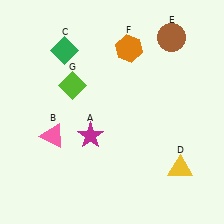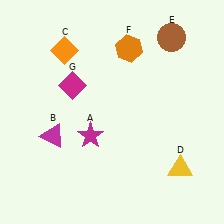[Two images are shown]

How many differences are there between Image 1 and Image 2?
There are 3 differences between the two images.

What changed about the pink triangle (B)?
In Image 1, B is pink. In Image 2, it changed to magenta.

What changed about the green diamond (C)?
In Image 1, C is green. In Image 2, it changed to orange.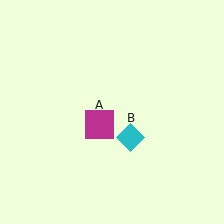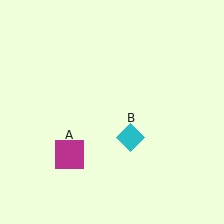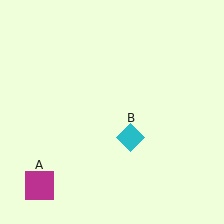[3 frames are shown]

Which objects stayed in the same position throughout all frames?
Cyan diamond (object B) remained stationary.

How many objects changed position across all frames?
1 object changed position: magenta square (object A).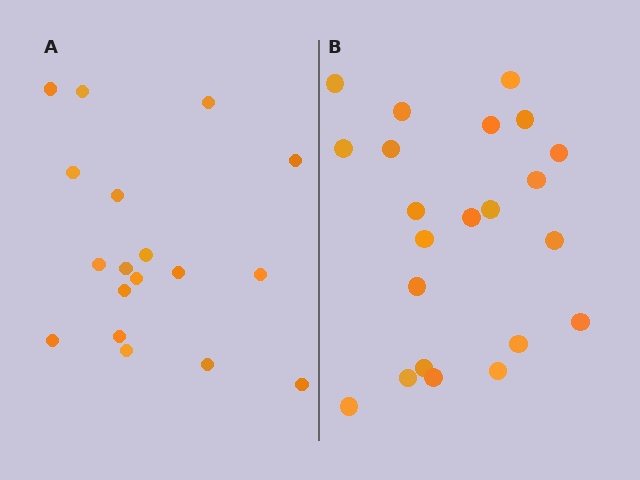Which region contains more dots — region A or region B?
Region B (the right region) has more dots.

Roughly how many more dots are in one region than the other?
Region B has about 4 more dots than region A.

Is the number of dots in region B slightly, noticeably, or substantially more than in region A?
Region B has only slightly more — the two regions are fairly close. The ratio is roughly 1.2 to 1.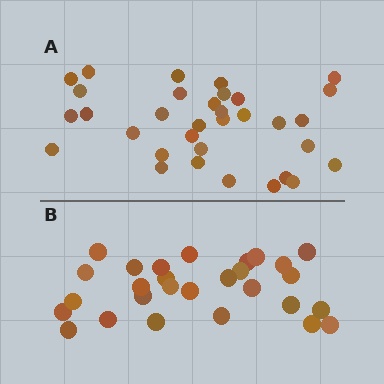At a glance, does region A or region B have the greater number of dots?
Region A (the top region) has more dots.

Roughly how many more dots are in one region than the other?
Region A has about 5 more dots than region B.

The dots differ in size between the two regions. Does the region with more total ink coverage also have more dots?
No. Region B has more total ink coverage because its dots are larger, but region A actually contains more individual dots. Total area can be misleading — the number of items is what matters here.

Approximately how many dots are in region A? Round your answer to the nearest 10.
About 30 dots. (The exact count is 33, which rounds to 30.)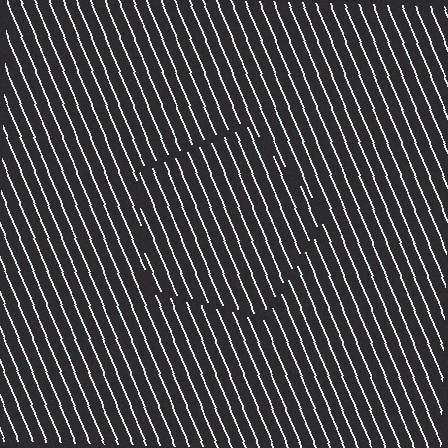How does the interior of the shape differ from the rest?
The interior of the shape contains the same grating, shifted by half a period — the contour is defined by the phase discontinuity where line-ends from the inner and outer gratings abut.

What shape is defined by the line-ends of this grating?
An illusory pentagon. The interior of the shape contains the same grating, shifted by half a period — the contour is defined by the phase discontinuity where line-ends from the inner and outer gratings abut.